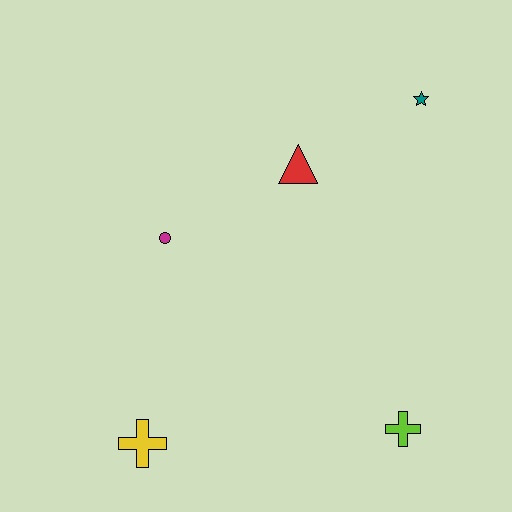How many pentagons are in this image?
There are no pentagons.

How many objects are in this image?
There are 5 objects.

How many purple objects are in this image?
There are no purple objects.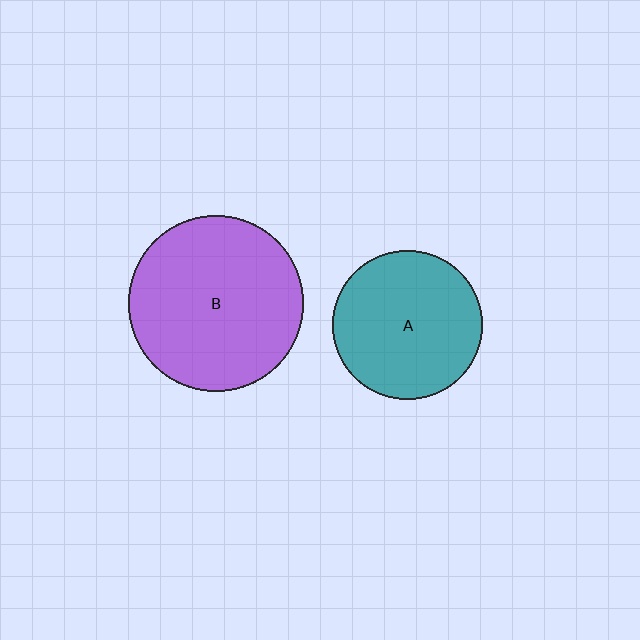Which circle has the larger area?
Circle B (purple).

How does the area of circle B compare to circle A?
Approximately 1.4 times.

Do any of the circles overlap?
No, none of the circles overlap.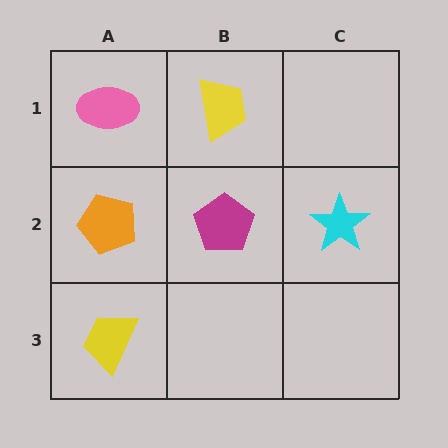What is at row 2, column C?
A cyan star.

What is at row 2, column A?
An orange pentagon.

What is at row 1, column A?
A pink ellipse.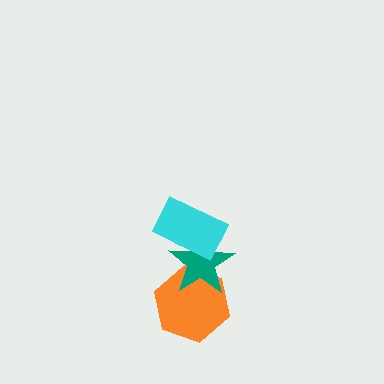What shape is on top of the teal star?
The cyan rectangle is on top of the teal star.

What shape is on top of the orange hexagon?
The teal star is on top of the orange hexagon.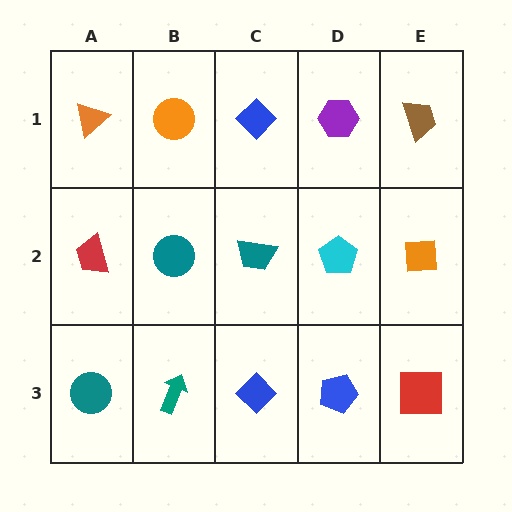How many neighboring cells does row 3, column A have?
2.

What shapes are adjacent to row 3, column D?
A cyan pentagon (row 2, column D), a blue diamond (row 3, column C), a red square (row 3, column E).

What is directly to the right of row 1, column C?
A purple hexagon.